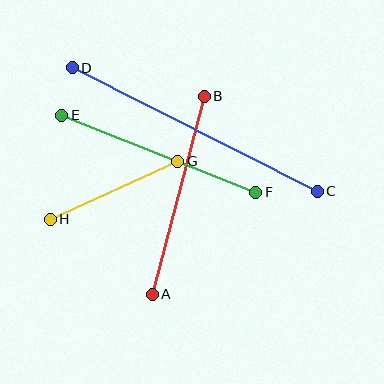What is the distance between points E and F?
The distance is approximately 209 pixels.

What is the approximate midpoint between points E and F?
The midpoint is at approximately (159, 154) pixels.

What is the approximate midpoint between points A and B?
The midpoint is at approximately (178, 195) pixels.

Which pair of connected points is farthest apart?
Points C and D are farthest apart.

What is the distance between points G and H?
The distance is approximately 140 pixels.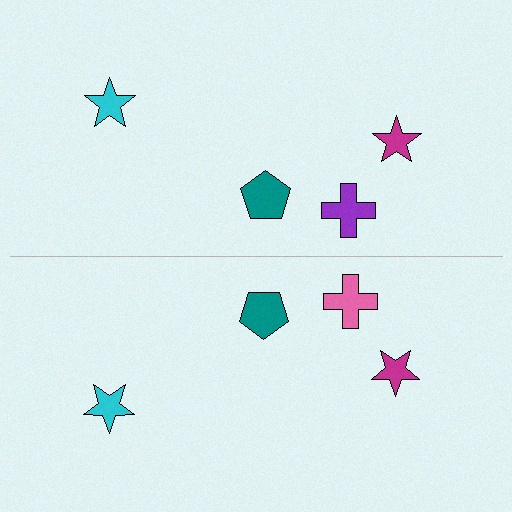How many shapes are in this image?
There are 8 shapes in this image.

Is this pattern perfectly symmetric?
No, the pattern is not perfectly symmetric. The pink cross on the bottom side breaks the symmetry — its mirror counterpart is purple.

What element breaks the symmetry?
The pink cross on the bottom side breaks the symmetry — its mirror counterpart is purple.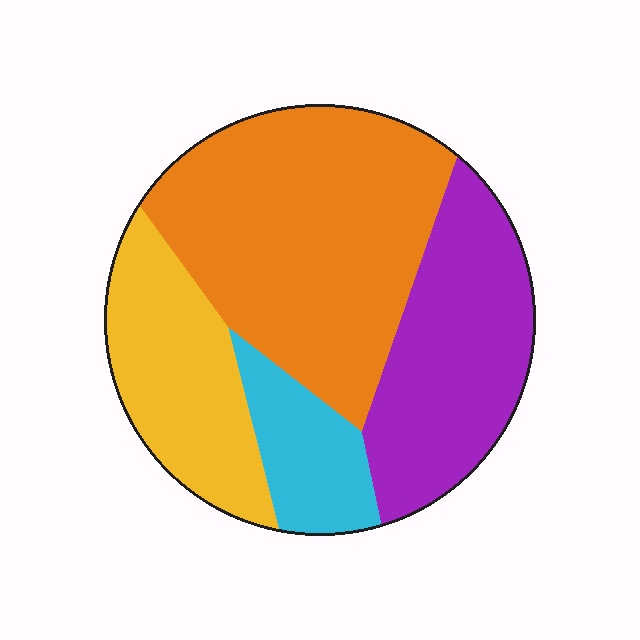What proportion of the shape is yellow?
Yellow covers about 20% of the shape.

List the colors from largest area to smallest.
From largest to smallest: orange, purple, yellow, cyan.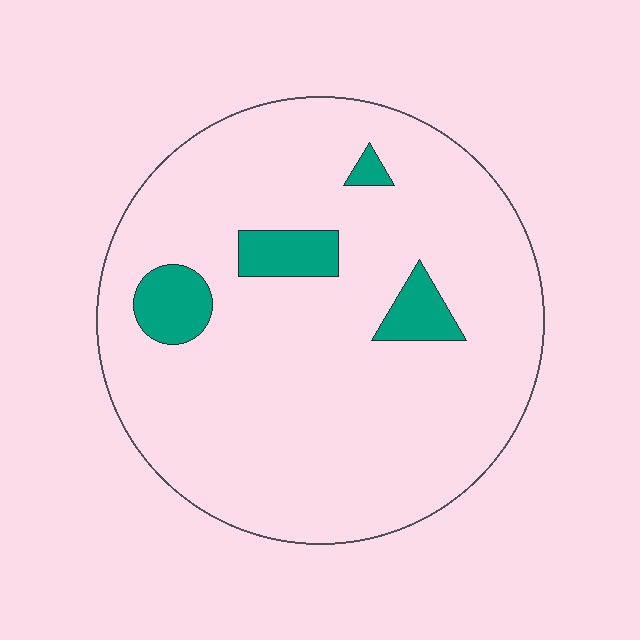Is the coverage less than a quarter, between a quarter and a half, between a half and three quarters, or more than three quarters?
Less than a quarter.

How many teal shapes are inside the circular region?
4.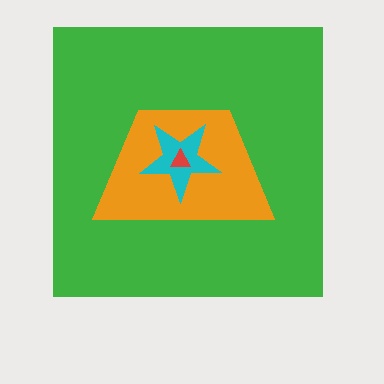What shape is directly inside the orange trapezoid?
The cyan star.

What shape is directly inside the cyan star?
The red triangle.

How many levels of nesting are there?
4.